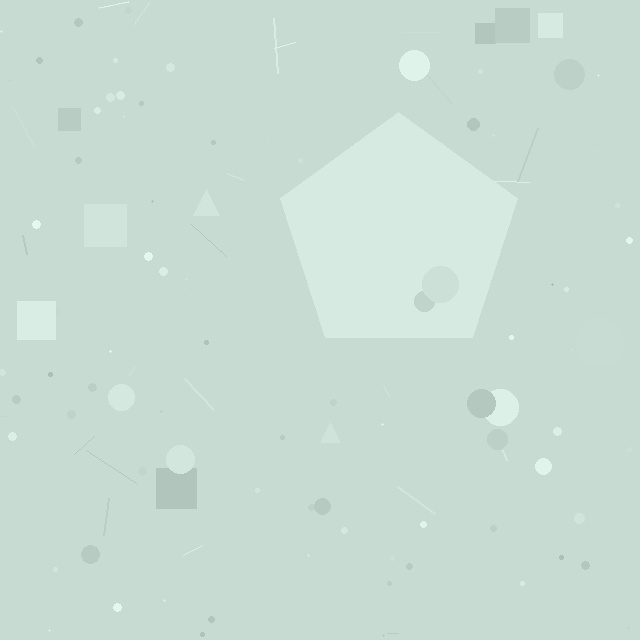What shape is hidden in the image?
A pentagon is hidden in the image.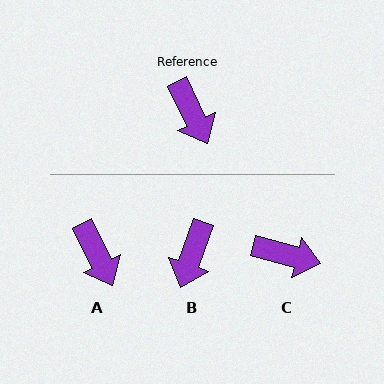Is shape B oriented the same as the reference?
No, it is off by about 46 degrees.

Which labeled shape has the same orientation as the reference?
A.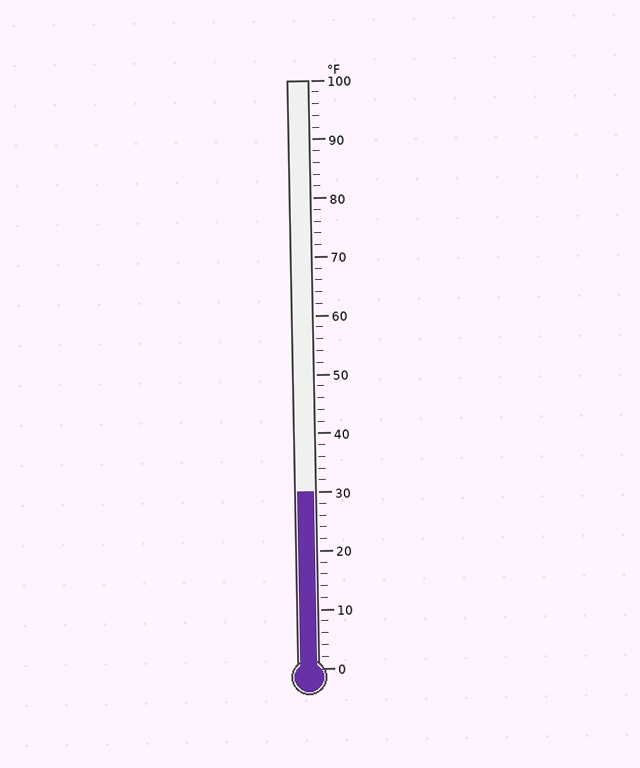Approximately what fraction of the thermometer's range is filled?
The thermometer is filled to approximately 30% of its range.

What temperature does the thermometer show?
The thermometer shows approximately 30°F.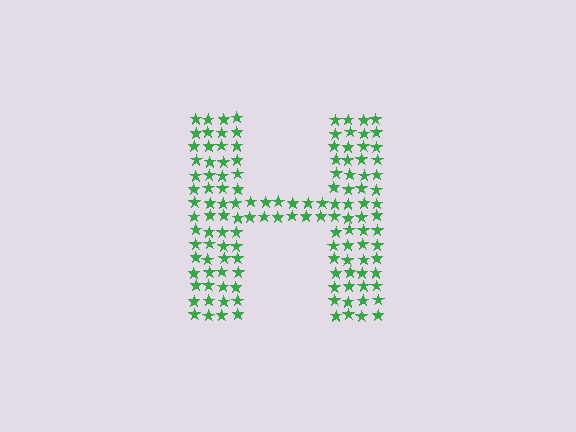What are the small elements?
The small elements are stars.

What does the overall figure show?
The overall figure shows the letter H.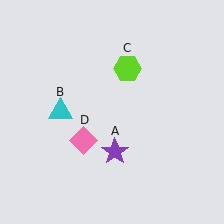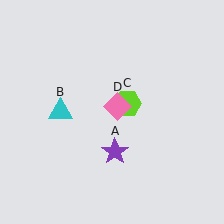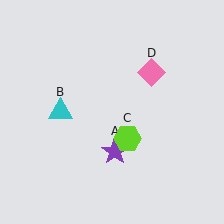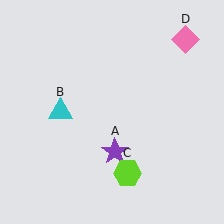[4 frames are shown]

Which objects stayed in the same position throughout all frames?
Purple star (object A) and cyan triangle (object B) remained stationary.